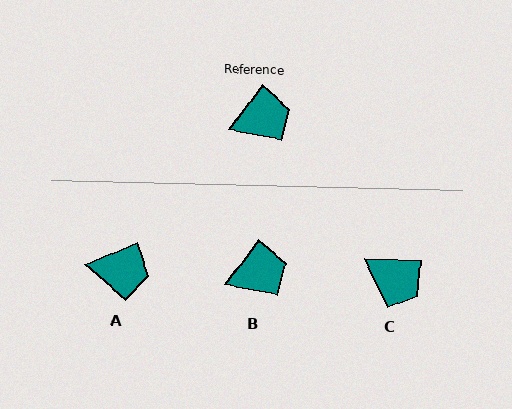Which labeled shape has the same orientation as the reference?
B.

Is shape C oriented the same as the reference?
No, it is off by about 54 degrees.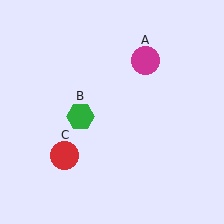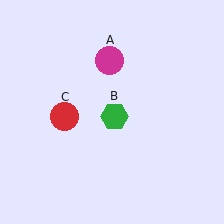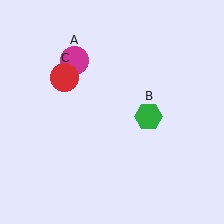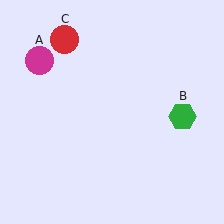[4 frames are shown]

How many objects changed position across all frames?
3 objects changed position: magenta circle (object A), green hexagon (object B), red circle (object C).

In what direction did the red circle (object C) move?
The red circle (object C) moved up.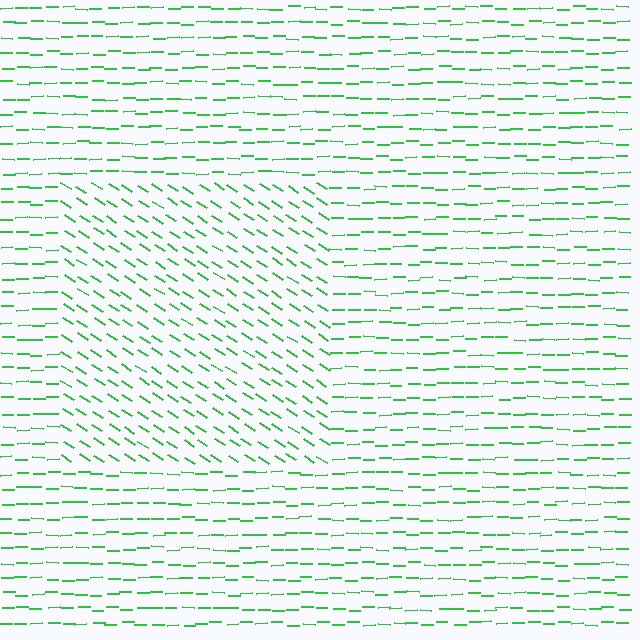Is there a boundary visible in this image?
Yes, there is a texture boundary formed by a change in line orientation.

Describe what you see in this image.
The image is filled with small green line segments. A rectangle region in the image has lines oriented differently from the surrounding lines, creating a visible texture boundary.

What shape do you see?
I see a rectangle.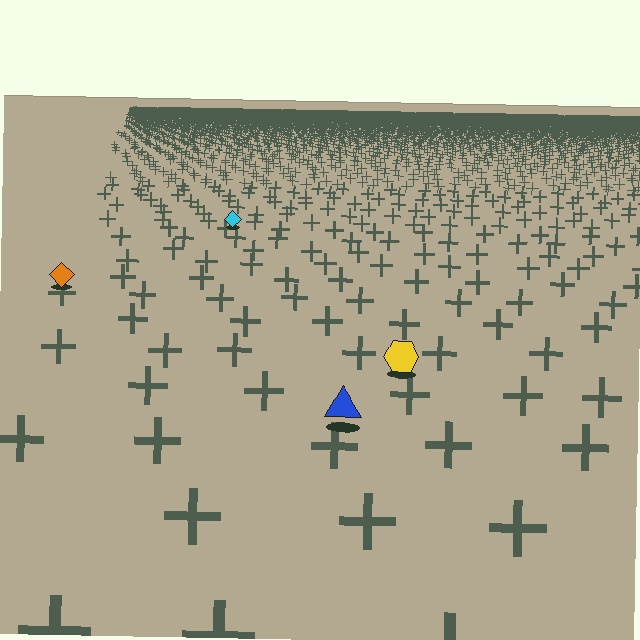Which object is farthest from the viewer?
The cyan diamond is farthest from the viewer. It appears smaller and the ground texture around it is denser.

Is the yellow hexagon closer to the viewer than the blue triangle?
No. The blue triangle is closer — you can tell from the texture gradient: the ground texture is coarser near it.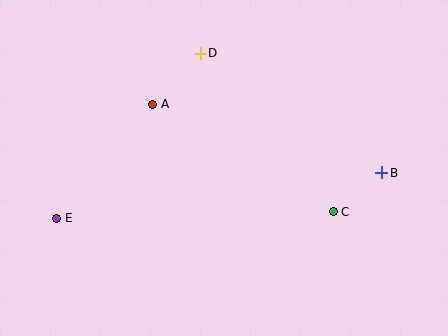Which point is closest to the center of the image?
Point A at (153, 104) is closest to the center.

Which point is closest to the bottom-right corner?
Point C is closest to the bottom-right corner.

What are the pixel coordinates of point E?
Point E is at (57, 218).